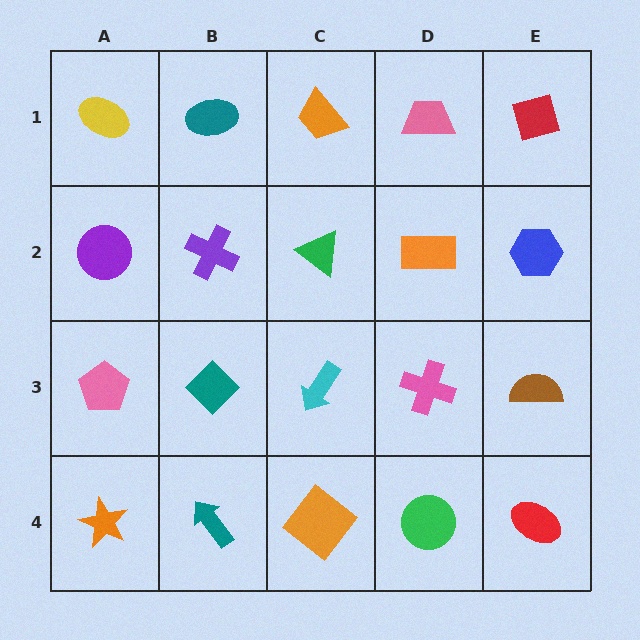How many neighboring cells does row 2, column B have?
4.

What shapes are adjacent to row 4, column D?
A pink cross (row 3, column D), an orange diamond (row 4, column C), a red ellipse (row 4, column E).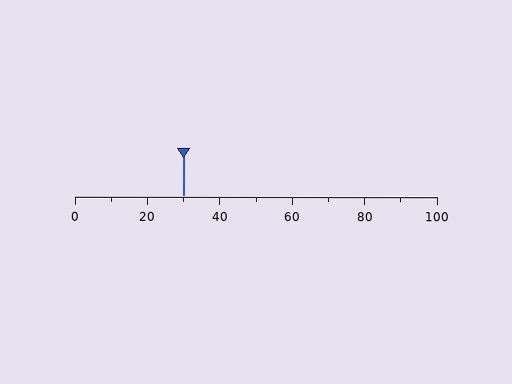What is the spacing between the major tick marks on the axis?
The major ticks are spaced 20 apart.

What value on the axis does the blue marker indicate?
The marker indicates approximately 30.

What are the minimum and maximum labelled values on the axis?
The axis runs from 0 to 100.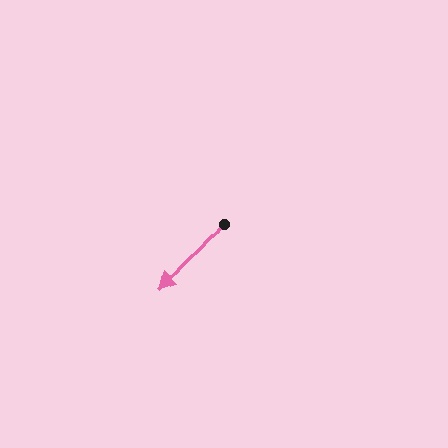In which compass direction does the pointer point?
Southwest.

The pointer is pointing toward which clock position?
Roughly 7 o'clock.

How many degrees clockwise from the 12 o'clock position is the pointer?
Approximately 222 degrees.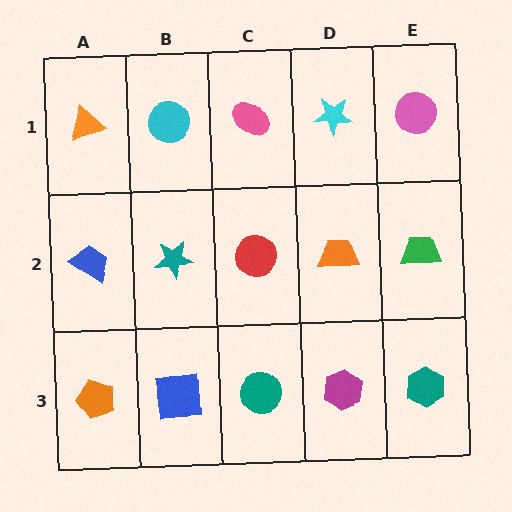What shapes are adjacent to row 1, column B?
A teal star (row 2, column B), an orange triangle (row 1, column A), a pink ellipse (row 1, column C).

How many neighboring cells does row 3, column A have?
2.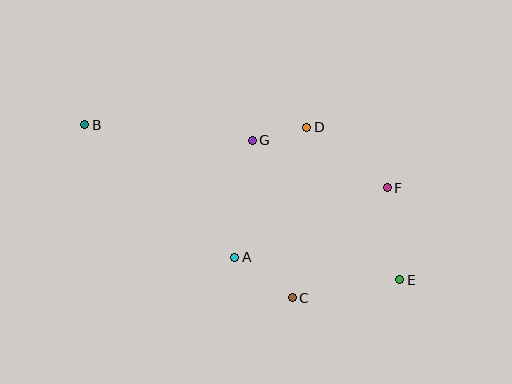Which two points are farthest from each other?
Points B and E are farthest from each other.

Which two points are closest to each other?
Points D and G are closest to each other.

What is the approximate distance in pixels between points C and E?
The distance between C and E is approximately 109 pixels.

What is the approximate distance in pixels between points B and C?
The distance between B and C is approximately 270 pixels.